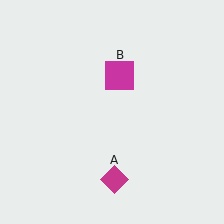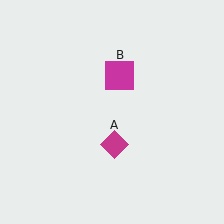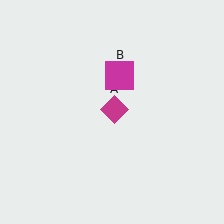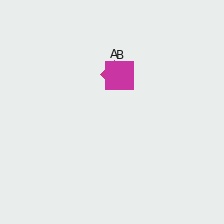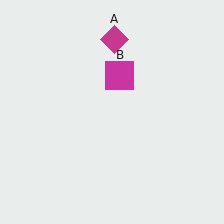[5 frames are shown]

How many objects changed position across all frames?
1 object changed position: magenta diamond (object A).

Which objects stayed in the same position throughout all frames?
Magenta square (object B) remained stationary.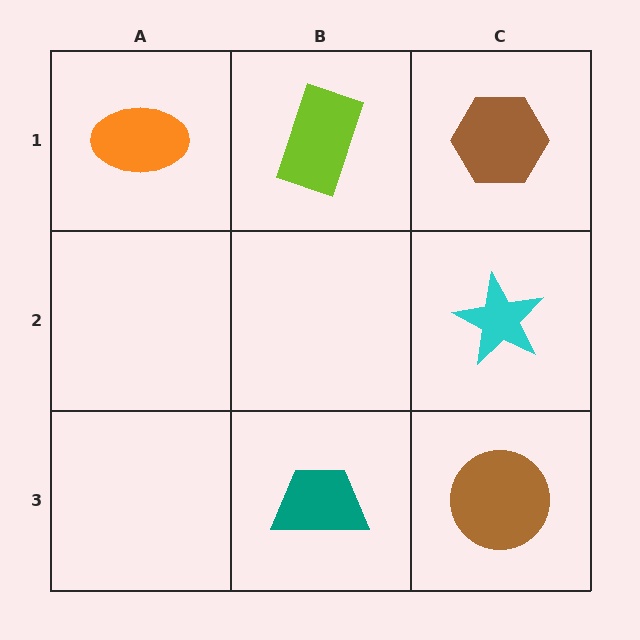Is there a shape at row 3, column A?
No, that cell is empty.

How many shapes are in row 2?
1 shape.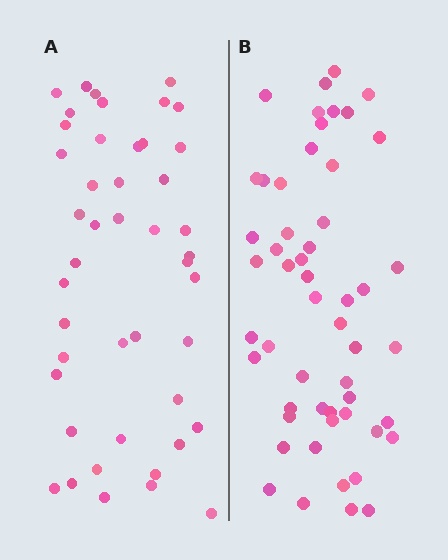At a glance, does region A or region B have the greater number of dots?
Region B (the right region) has more dots.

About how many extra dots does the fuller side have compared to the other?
Region B has roughly 8 or so more dots than region A.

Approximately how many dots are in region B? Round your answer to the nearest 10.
About 50 dots. (The exact count is 53, which rounds to 50.)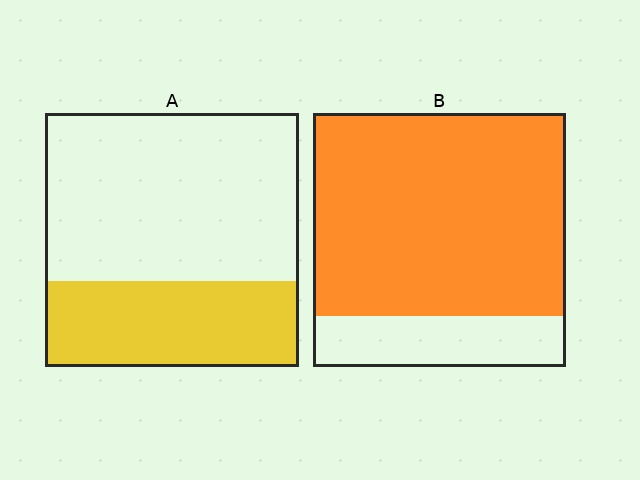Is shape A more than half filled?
No.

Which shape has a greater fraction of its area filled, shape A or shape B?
Shape B.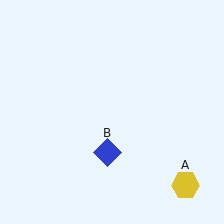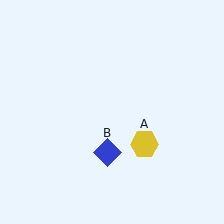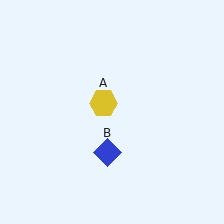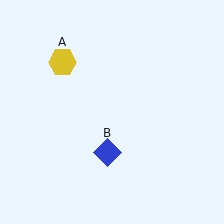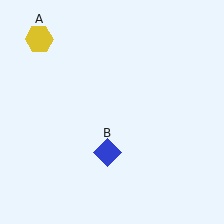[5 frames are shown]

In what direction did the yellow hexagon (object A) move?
The yellow hexagon (object A) moved up and to the left.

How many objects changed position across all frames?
1 object changed position: yellow hexagon (object A).